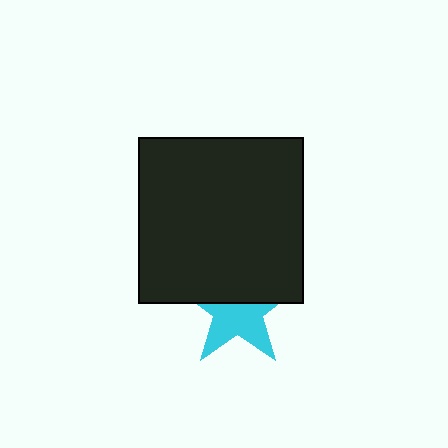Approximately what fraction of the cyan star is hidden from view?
Roughly 47% of the cyan star is hidden behind the black square.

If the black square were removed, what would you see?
You would see the complete cyan star.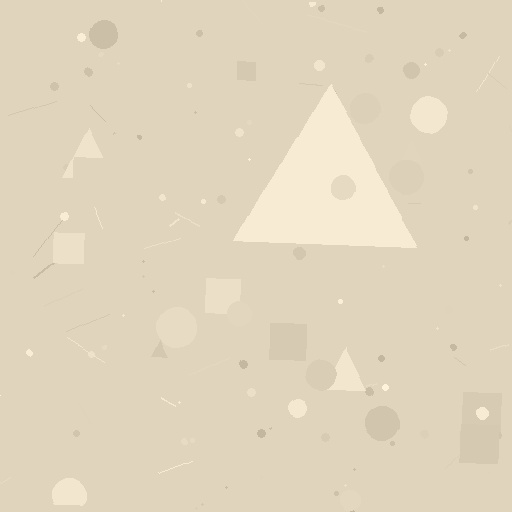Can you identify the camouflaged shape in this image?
The camouflaged shape is a triangle.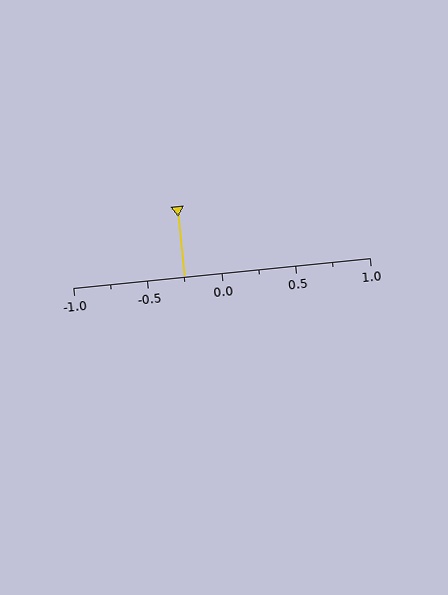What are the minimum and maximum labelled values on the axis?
The axis runs from -1.0 to 1.0.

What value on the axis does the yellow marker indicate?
The marker indicates approximately -0.25.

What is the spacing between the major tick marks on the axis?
The major ticks are spaced 0.5 apart.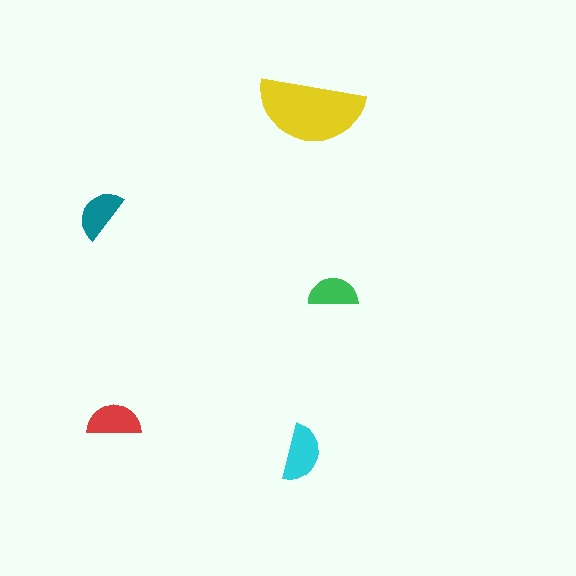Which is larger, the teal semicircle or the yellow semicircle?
The yellow one.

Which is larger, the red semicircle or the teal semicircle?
The red one.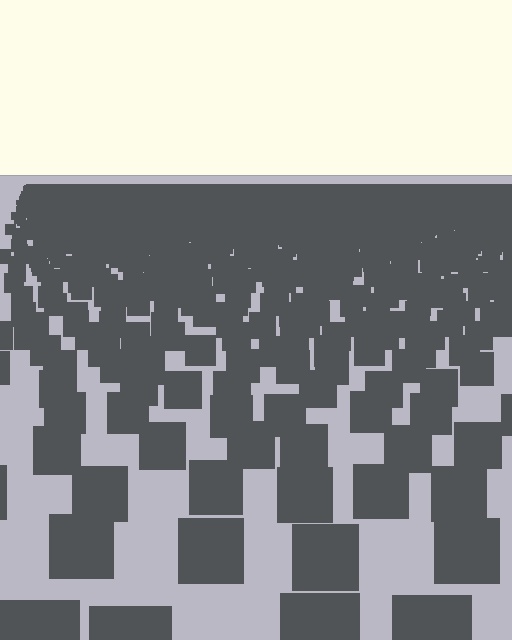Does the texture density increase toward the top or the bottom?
Density increases toward the top.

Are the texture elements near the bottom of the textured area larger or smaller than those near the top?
Larger. Near the bottom, elements are closer to the viewer and appear at a bigger on-screen size.